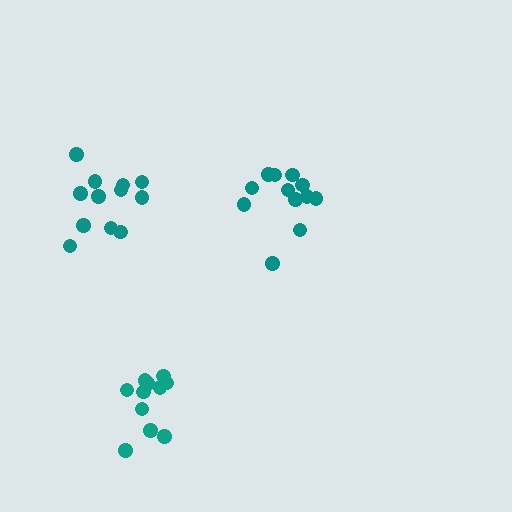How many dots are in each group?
Group 1: 12 dots, Group 2: 12 dots, Group 3: 11 dots (35 total).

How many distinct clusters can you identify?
There are 3 distinct clusters.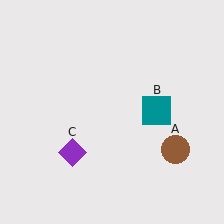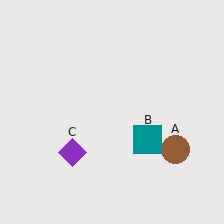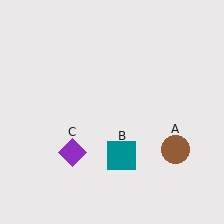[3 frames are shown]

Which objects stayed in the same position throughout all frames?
Brown circle (object A) and purple diamond (object C) remained stationary.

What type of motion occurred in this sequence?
The teal square (object B) rotated clockwise around the center of the scene.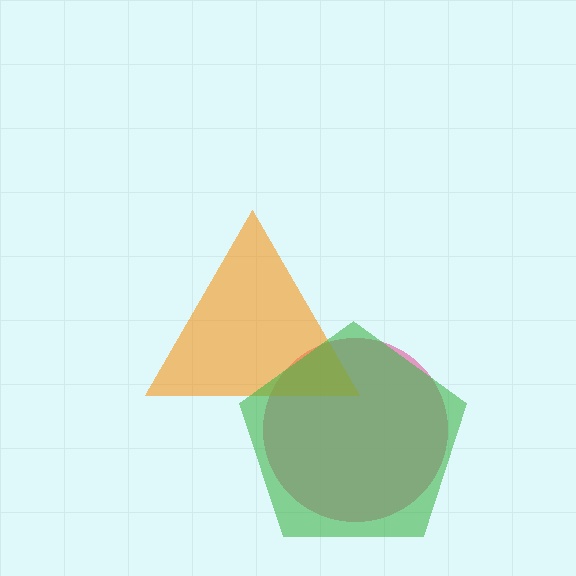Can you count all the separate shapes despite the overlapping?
Yes, there are 3 separate shapes.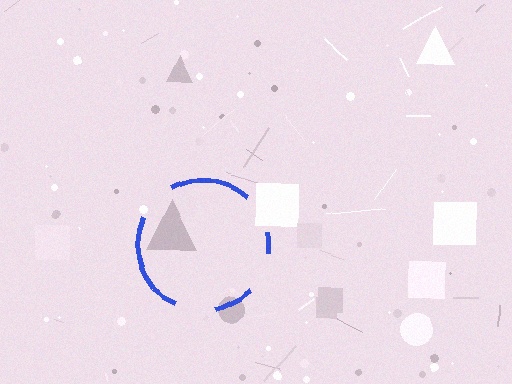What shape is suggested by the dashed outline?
The dashed outline suggests a circle.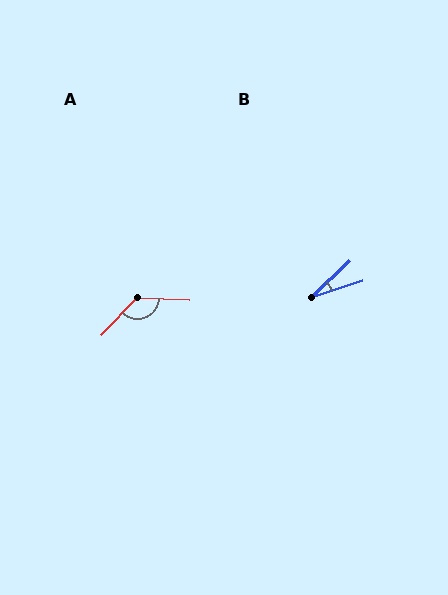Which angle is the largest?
A, at approximately 131 degrees.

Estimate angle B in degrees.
Approximately 26 degrees.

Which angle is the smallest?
B, at approximately 26 degrees.